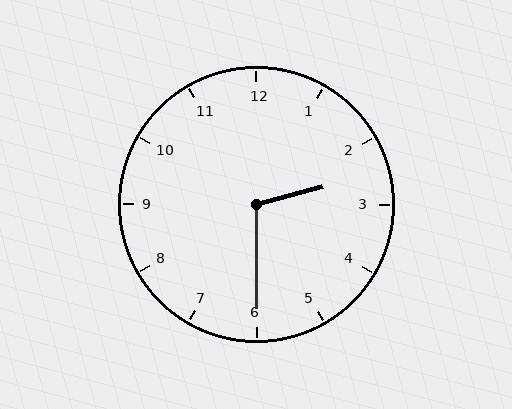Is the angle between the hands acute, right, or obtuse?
It is obtuse.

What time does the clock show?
2:30.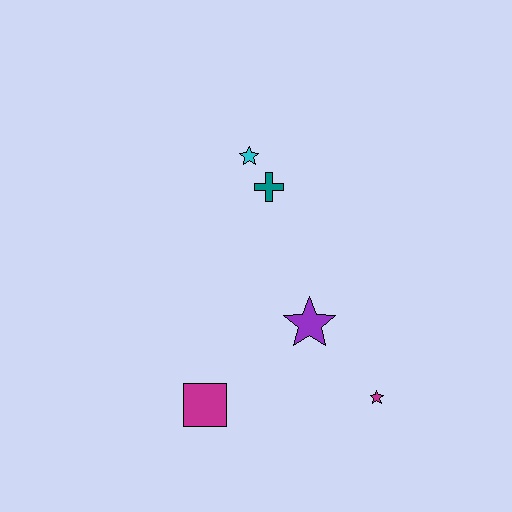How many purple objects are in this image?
There is 1 purple object.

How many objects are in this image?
There are 5 objects.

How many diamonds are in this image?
There are no diamonds.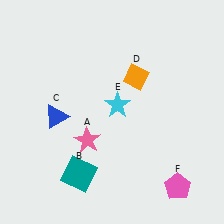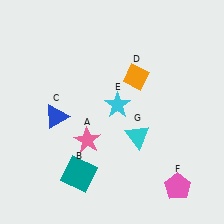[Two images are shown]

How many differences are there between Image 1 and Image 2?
There is 1 difference between the two images.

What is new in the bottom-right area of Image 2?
A cyan triangle (G) was added in the bottom-right area of Image 2.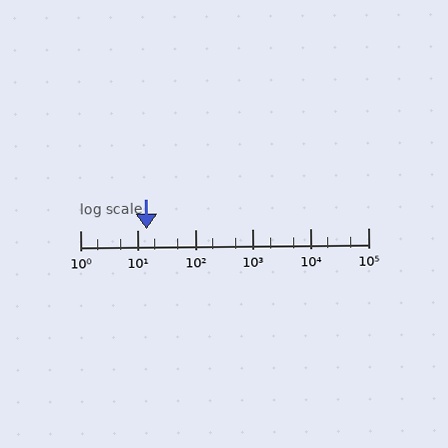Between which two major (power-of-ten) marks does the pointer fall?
The pointer is between 10 and 100.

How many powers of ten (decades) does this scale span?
The scale spans 5 decades, from 1 to 100000.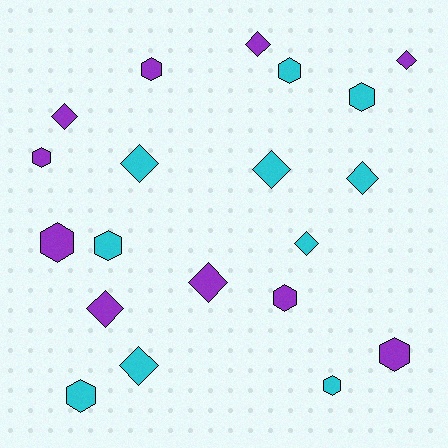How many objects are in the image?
There are 20 objects.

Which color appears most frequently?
Cyan, with 10 objects.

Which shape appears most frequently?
Diamond, with 10 objects.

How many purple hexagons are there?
There are 5 purple hexagons.